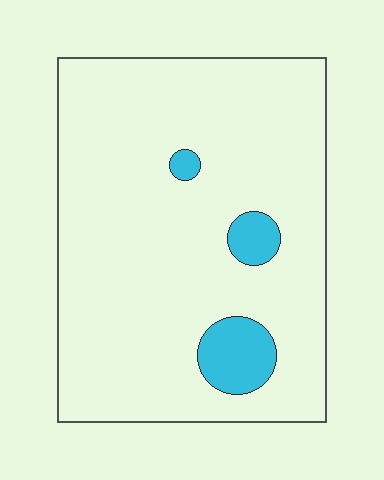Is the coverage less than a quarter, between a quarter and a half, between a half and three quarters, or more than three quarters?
Less than a quarter.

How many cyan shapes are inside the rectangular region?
3.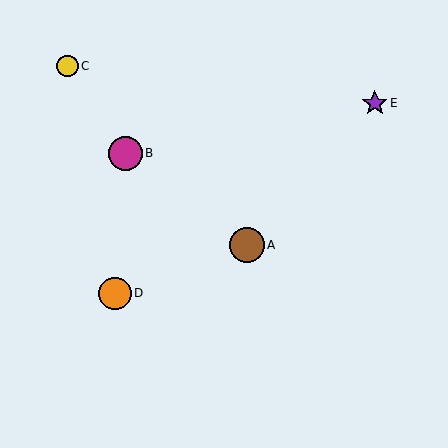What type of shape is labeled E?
Shape E is a purple star.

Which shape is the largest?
The brown circle (labeled A) is the largest.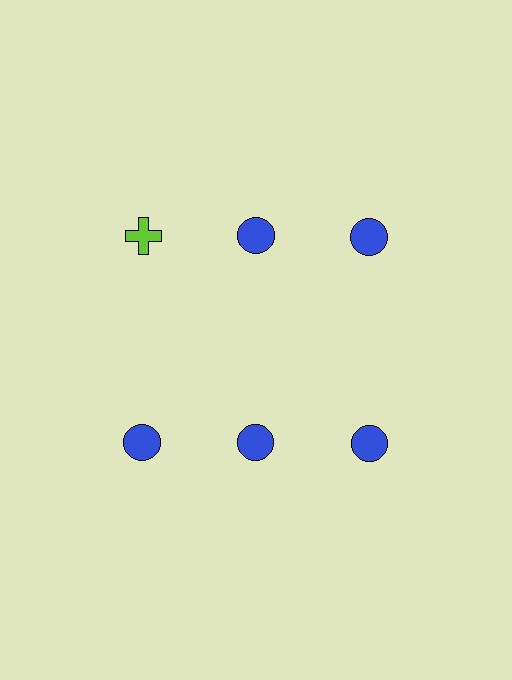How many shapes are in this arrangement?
There are 6 shapes arranged in a grid pattern.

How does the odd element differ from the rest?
It differs in both color (lime instead of blue) and shape (cross instead of circle).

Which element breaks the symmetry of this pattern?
The lime cross in the top row, leftmost column breaks the symmetry. All other shapes are blue circles.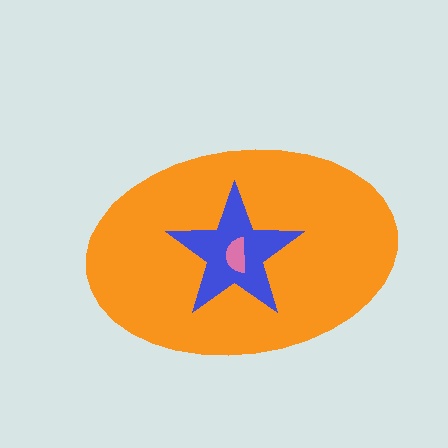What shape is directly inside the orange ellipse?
The blue star.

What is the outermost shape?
The orange ellipse.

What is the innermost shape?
The pink semicircle.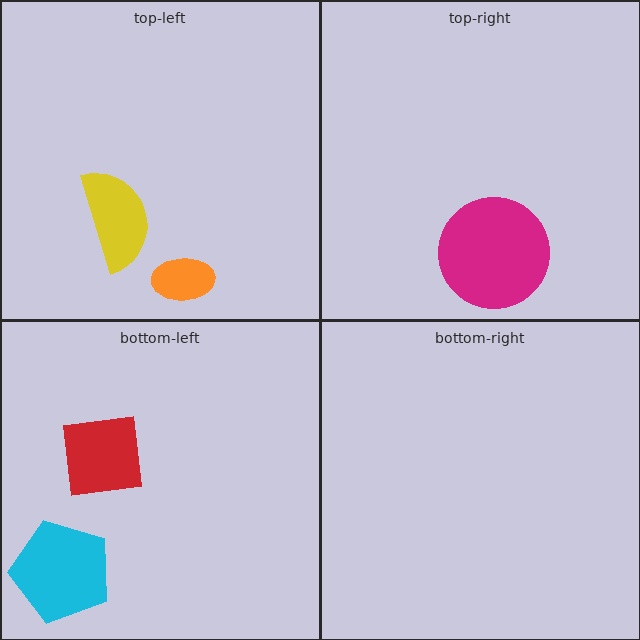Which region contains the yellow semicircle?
The top-left region.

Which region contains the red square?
The bottom-left region.